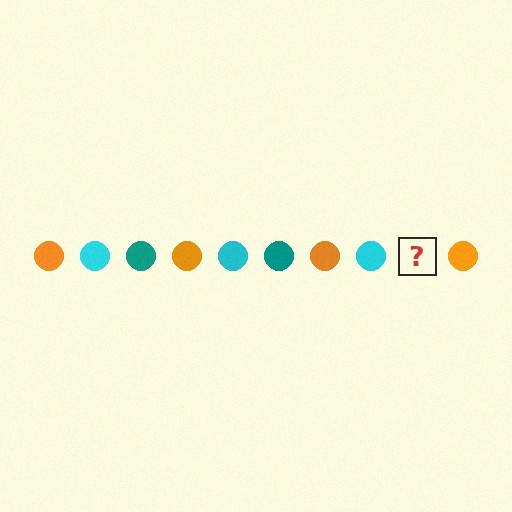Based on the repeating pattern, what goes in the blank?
The blank should be a teal circle.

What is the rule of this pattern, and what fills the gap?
The rule is that the pattern cycles through orange, cyan, teal circles. The gap should be filled with a teal circle.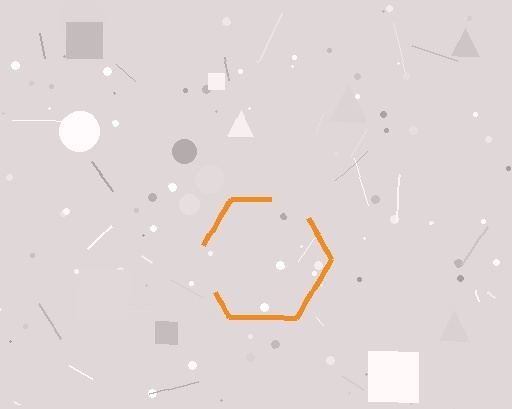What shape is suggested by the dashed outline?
The dashed outline suggests a hexagon.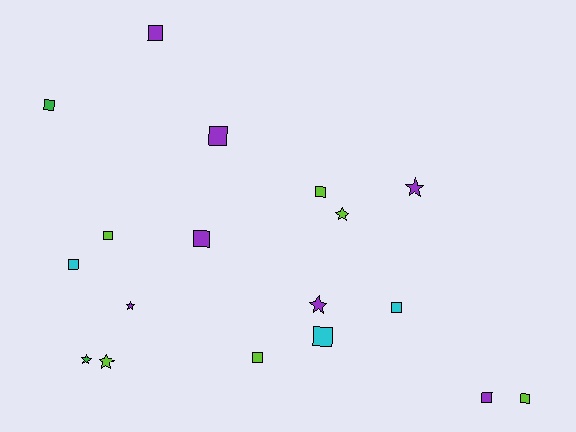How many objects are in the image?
There are 18 objects.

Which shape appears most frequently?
Square, with 12 objects.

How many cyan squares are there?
There are 3 cyan squares.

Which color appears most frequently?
Purple, with 7 objects.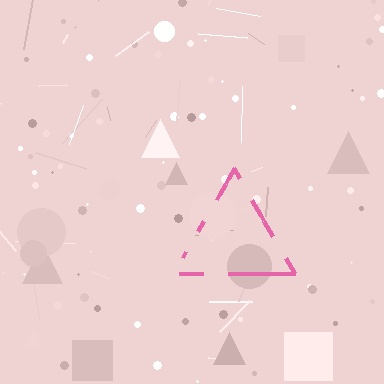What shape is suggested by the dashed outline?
The dashed outline suggests a triangle.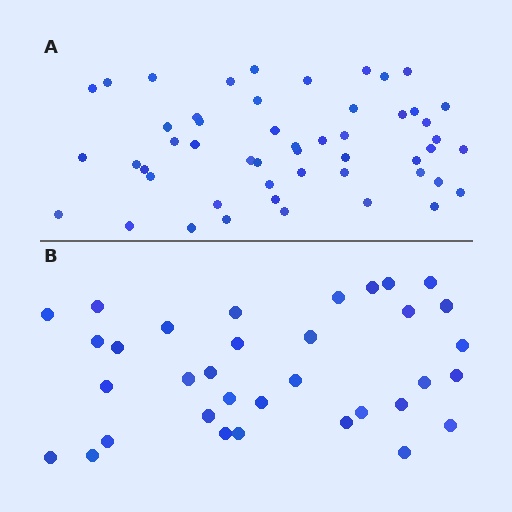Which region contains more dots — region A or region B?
Region A (the top region) has more dots.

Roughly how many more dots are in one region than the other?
Region A has approximately 15 more dots than region B.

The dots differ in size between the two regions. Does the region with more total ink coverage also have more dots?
No. Region B has more total ink coverage because its dots are larger, but region A actually contains more individual dots. Total area can be misleading — the number of items is what matters here.